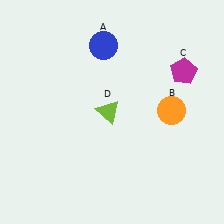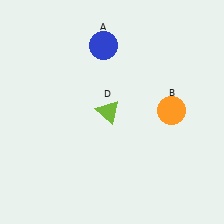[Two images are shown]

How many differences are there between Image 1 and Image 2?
There is 1 difference between the two images.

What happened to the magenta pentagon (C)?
The magenta pentagon (C) was removed in Image 2. It was in the top-right area of Image 1.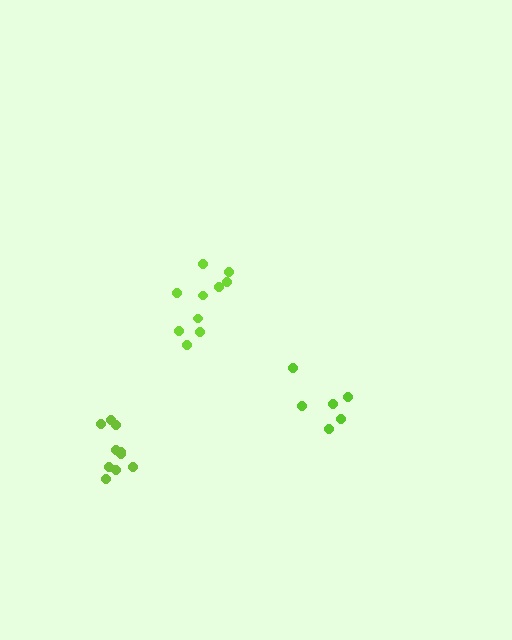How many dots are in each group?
Group 1: 6 dots, Group 2: 10 dots, Group 3: 10 dots (26 total).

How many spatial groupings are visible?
There are 3 spatial groupings.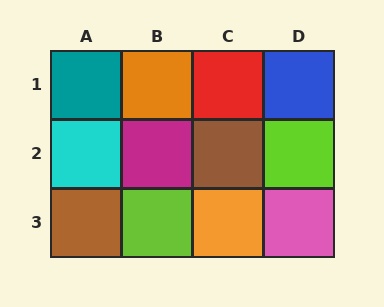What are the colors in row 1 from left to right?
Teal, orange, red, blue.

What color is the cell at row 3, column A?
Brown.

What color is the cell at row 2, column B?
Magenta.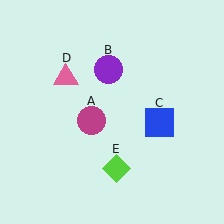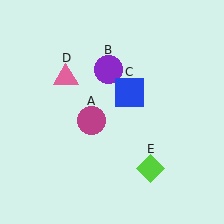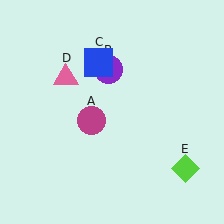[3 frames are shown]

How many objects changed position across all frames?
2 objects changed position: blue square (object C), lime diamond (object E).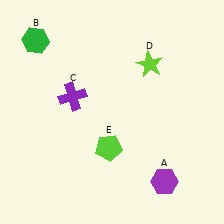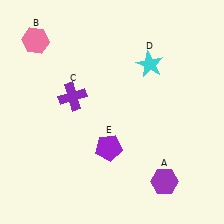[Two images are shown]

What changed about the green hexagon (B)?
In Image 1, B is green. In Image 2, it changed to pink.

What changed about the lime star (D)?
In Image 1, D is lime. In Image 2, it changed to cyan.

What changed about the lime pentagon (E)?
In Image 1, E is lime. In Image 2, it changed to purple.